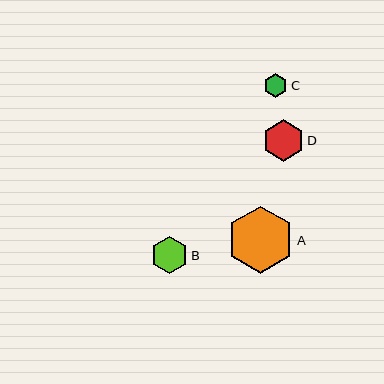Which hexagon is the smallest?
Hexagon C is the smallest with a size of approximately 24 pixels.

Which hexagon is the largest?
Hexagon A is the largest with a size of approximately 67 pixels.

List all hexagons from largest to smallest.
From largest to smallest: A, D, B, C.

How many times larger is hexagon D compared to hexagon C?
Hexagon D is approximately 1.8 times the size of hexagon C.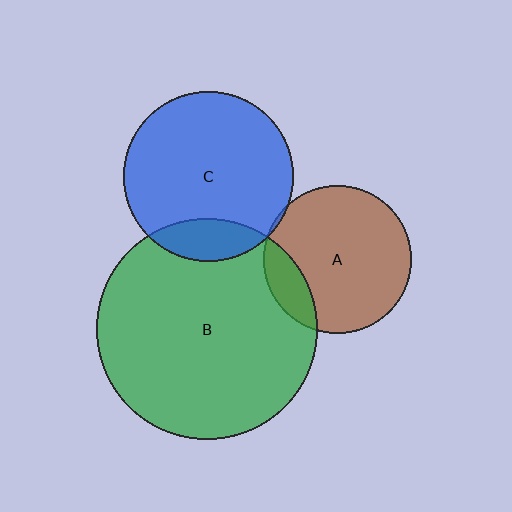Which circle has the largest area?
Circle B (green).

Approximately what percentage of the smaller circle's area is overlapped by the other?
Approximately 5%.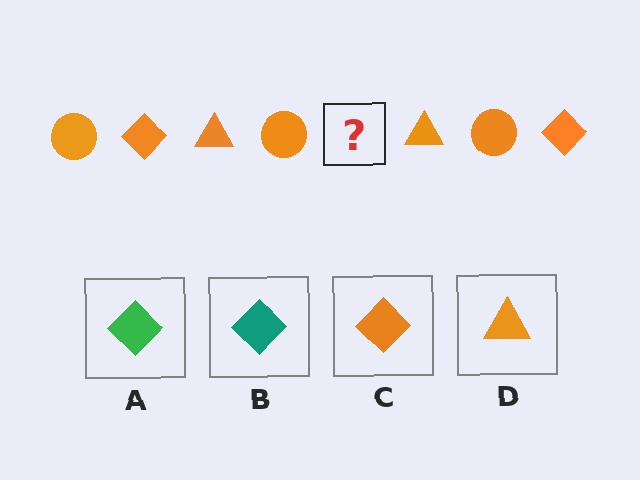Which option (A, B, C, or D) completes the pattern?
C.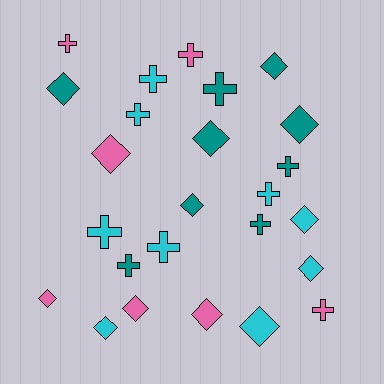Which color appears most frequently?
Teal, with 9 objects.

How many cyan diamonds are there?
There are 4 cyan diamonds.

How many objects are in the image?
There are 25 objects.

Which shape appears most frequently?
Diamond, with 13 objects.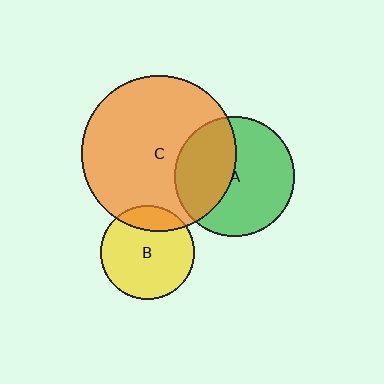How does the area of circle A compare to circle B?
Approximately 1.6 times.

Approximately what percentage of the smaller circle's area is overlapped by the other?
Approximately 40%.